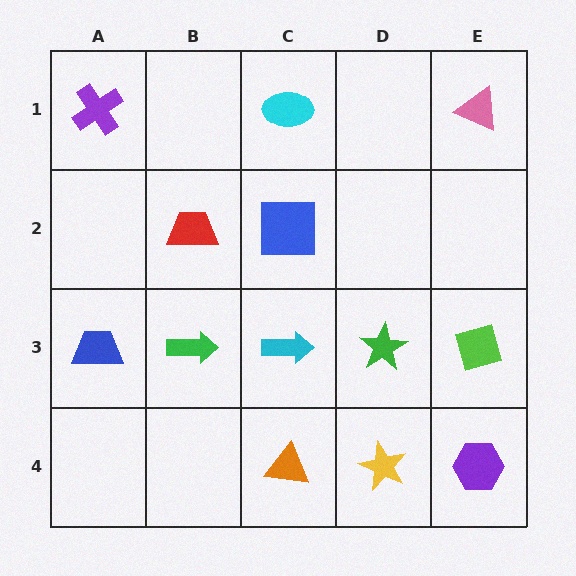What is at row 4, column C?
An orange triangle.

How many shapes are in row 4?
3 shapes.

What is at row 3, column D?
A green star.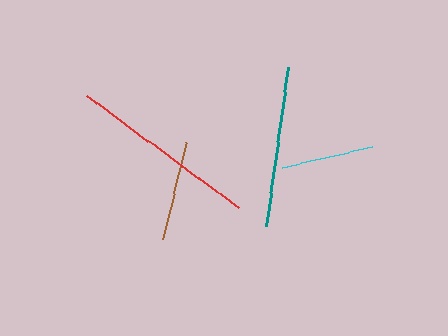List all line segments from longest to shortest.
From longest to shortest: red, teal, brown, cyan.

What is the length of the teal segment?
The teal segment is approximately 161 pixels long.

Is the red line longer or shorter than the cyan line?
The red line is longer than the cyan line.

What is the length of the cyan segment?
The cyan segment is approximately 92 pixels long.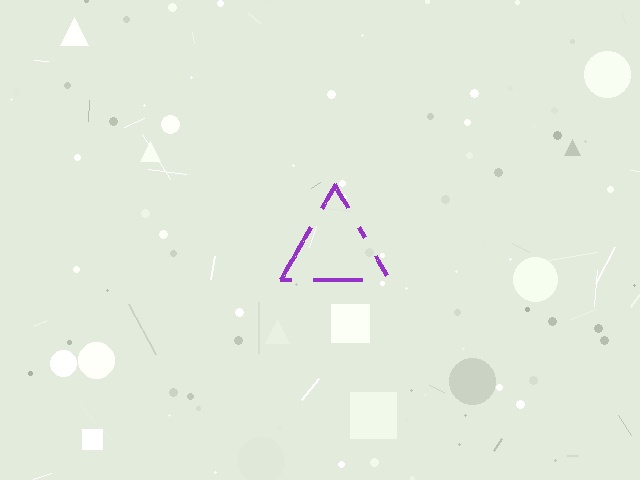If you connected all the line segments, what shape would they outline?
They would outline a triangle.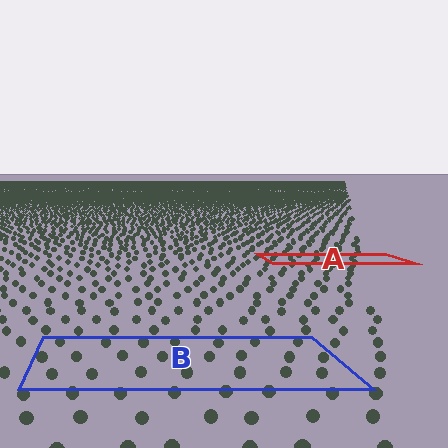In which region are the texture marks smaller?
The texture marks are smaller in region A, because it is farther away.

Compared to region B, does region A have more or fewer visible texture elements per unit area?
Region A has more texture elements per unit area — they are packed more densely because it is farther away.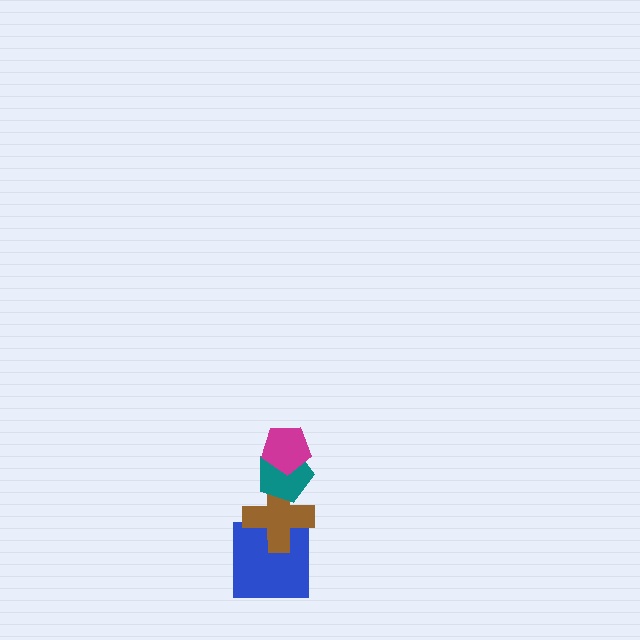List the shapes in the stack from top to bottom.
From top to bottom: the magenta pentagon, the teal pentagon, the brown cross, the blue square.